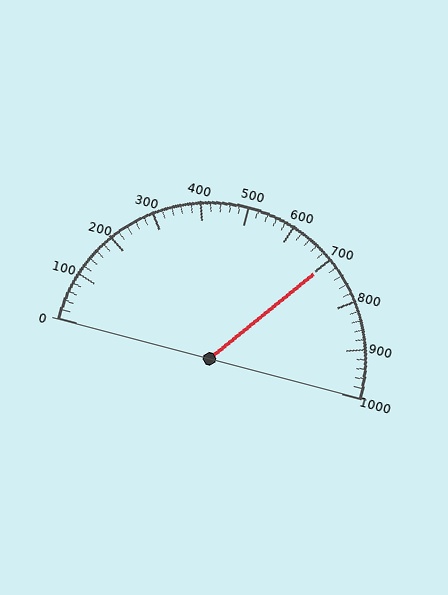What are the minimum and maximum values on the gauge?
The gauge ranges from 0 to 1000.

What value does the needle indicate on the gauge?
The needle indicates approximately 700.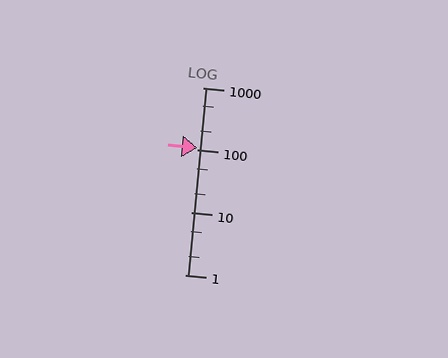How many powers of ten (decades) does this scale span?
The scale spans 3 decades, from 1 to 1000.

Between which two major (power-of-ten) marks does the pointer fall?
The pointer is between 100 and 1000.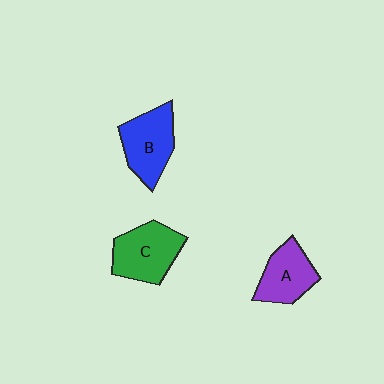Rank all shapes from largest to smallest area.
From largest to smallest: C (green), B (blue), A (purple).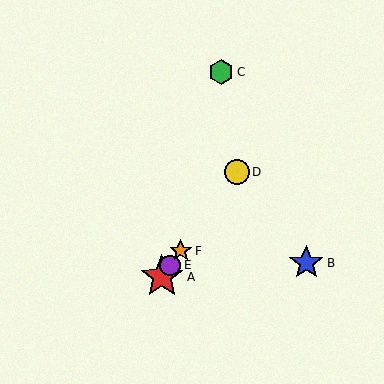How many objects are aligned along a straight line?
4 objects (A, D, E, F) are aligned along a straight line.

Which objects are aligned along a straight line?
Objects A, D, E, F are aligned along a straight line.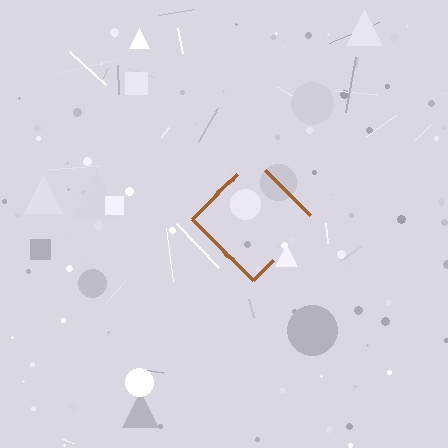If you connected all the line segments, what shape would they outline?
They would outline a diamond.